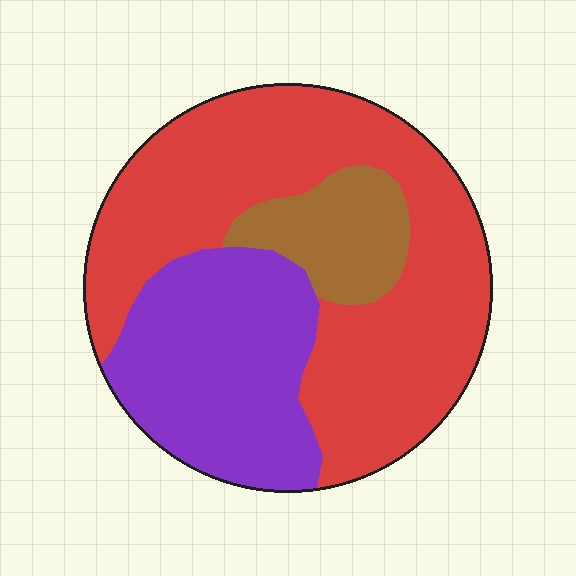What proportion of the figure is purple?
Purple covers 31% of the figure.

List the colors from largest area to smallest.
From largest to smallest: red, purple, brown.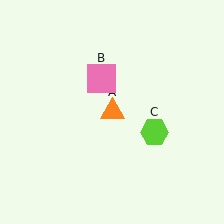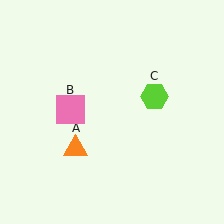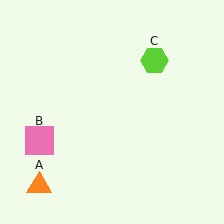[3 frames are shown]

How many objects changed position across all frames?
3 objects changed position: orange triangle (object A), pink square (object B), lime hexagon (object C).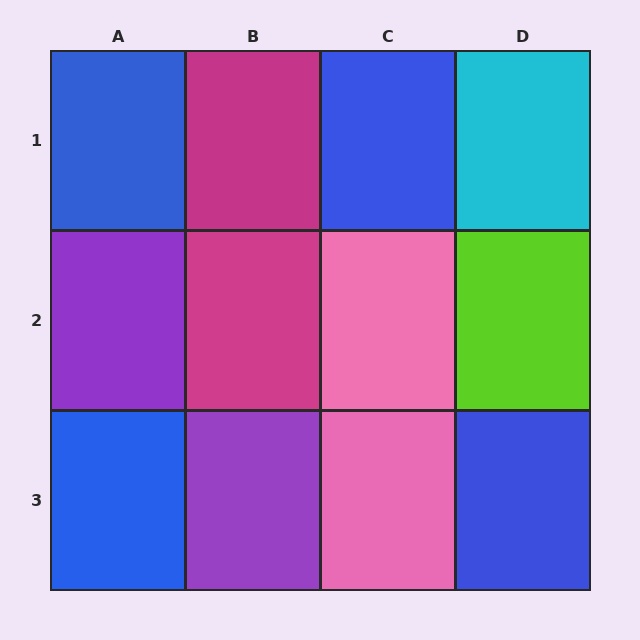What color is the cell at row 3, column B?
Purple.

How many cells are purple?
2 cells are purple.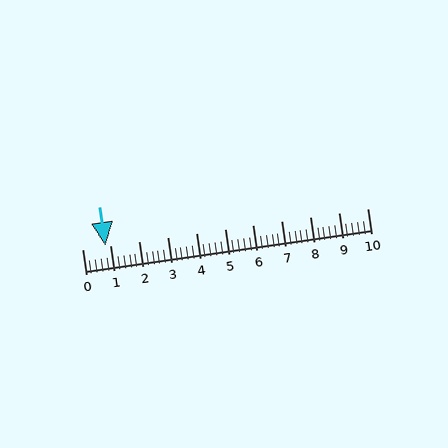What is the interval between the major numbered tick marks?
The major tick marks are spaced 1 units apart.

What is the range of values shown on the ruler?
The ruler shows values from 0 to 10.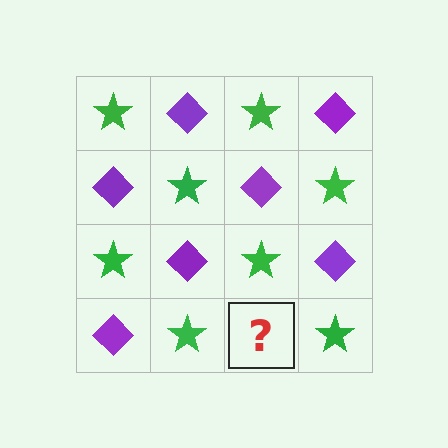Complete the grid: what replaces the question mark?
The question mark should be replaced with a purple diamond.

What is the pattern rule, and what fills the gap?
The rule is that it alternates green star and purple diamond in a checkerboard pattern. The gap should be filled with a purple diamond.